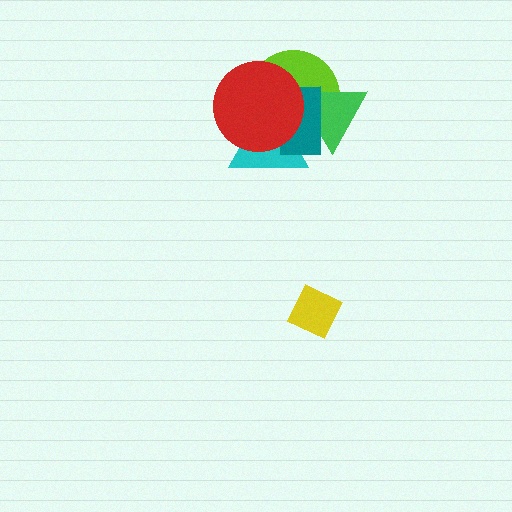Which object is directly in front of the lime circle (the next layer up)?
The cyan triangle is directly in front of the lime circle.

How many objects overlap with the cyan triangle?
4 objects overlap with the cyan triangle.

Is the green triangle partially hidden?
Yes, it is partially covered by another shape.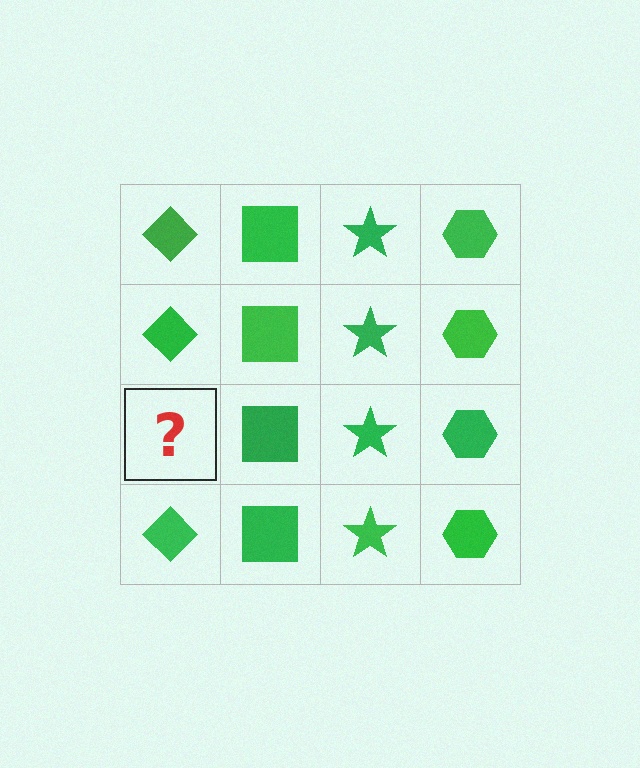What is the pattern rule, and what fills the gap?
The rule is that each column has a consistent shape. The gap should be filled with a green diamond.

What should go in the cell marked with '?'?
The missing cell should contain a green diamond.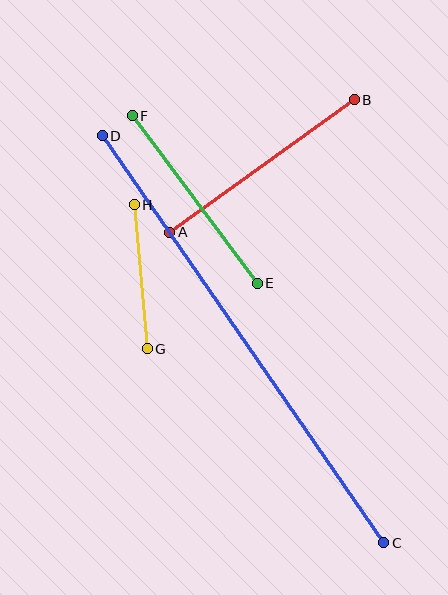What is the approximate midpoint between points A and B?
The midpoint is at approximately (262, 166) pixels.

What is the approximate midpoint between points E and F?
The midpoint is at approximately (195, 199) pixels.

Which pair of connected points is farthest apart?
Points C and D are farthest apart.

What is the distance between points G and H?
The distance is approximately 144 pixels.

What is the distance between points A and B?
The distance is approximately 227 pixels.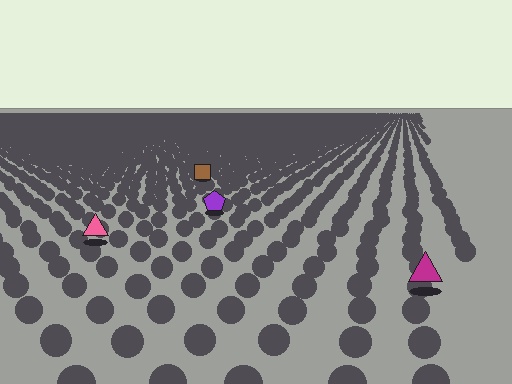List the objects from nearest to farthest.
From nearest to farthest: the magenta triangle, the pink triangle, the purple pentagon, the brown square.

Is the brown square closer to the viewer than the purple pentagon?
No. The purple pentagon is closer — you can tell from the texture gradient: the ground texture is coarser near it.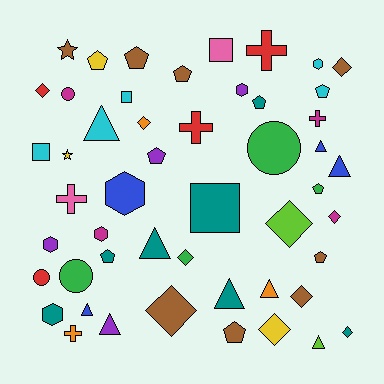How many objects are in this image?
There are 50 objects.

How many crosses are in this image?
There are 5 crosses.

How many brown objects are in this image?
There are 8 brown objects.